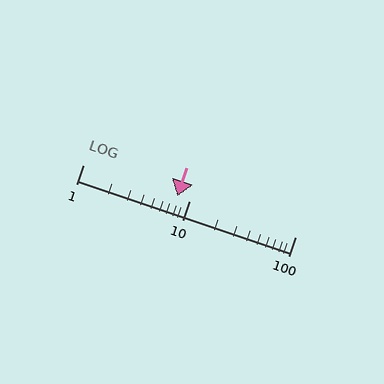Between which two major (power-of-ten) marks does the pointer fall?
The pointer is between 1 and 10.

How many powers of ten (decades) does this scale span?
The scale spans 2 decades, from 1 to 100.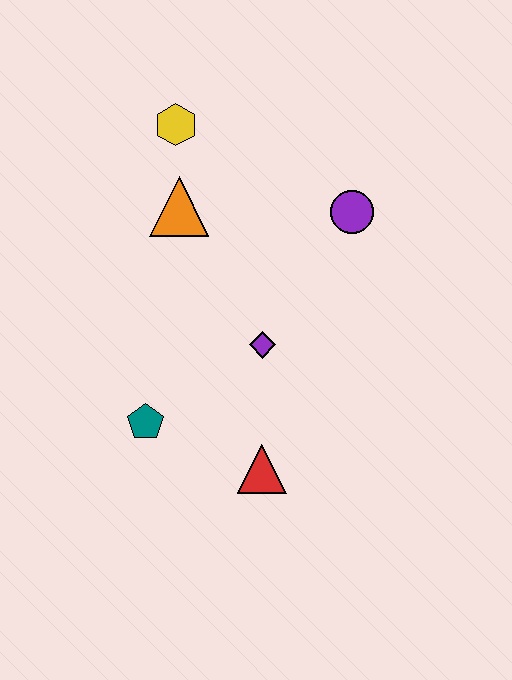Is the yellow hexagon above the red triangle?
Yes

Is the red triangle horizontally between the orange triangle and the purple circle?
Yes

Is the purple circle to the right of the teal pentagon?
Yes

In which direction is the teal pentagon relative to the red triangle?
The teal pentagon is to the left of the red triangle.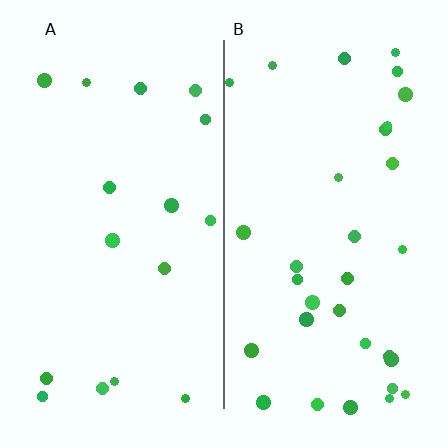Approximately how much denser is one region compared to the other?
Approximately 1.9× — region B over region A.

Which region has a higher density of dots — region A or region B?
B (the right).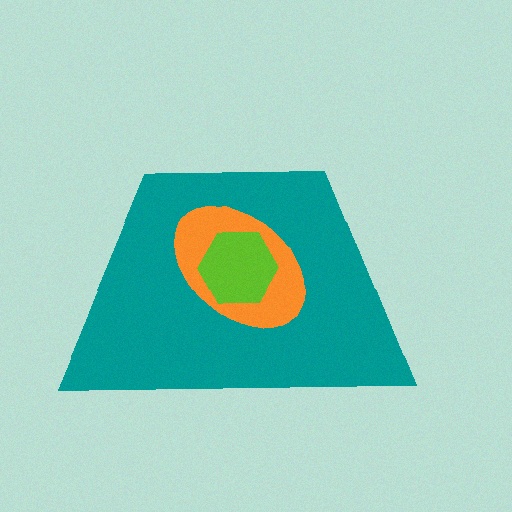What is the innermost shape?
The lime hexagon.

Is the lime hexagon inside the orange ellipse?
Yes.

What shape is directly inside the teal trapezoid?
The orange ellipse.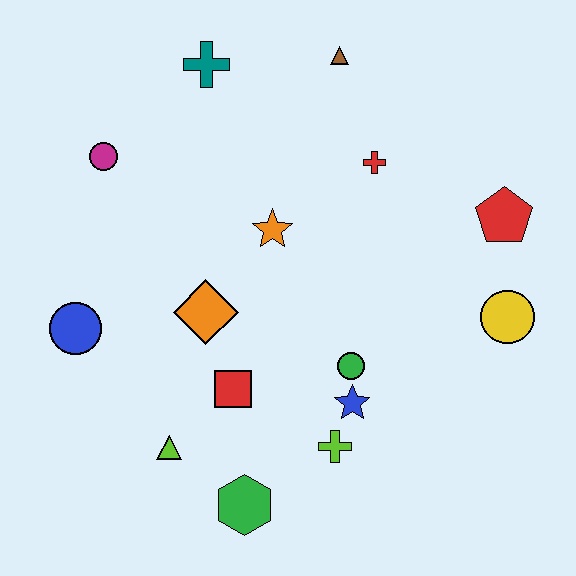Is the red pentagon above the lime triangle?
Yes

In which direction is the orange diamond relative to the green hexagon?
The orange diamond is above the green hexagon.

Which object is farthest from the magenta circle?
The yellow circle is farthest from the magenta circle.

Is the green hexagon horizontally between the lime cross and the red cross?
No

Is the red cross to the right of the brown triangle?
Yes